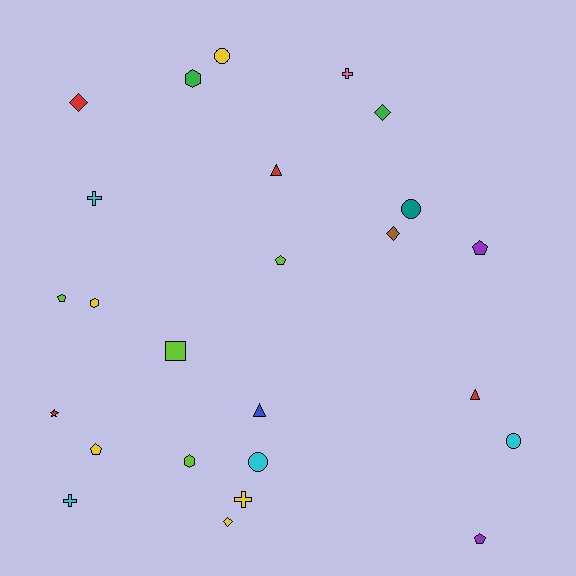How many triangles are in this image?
There are 3 triangles.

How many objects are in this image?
There are 25 objects.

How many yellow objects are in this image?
There are 5 yellow objects.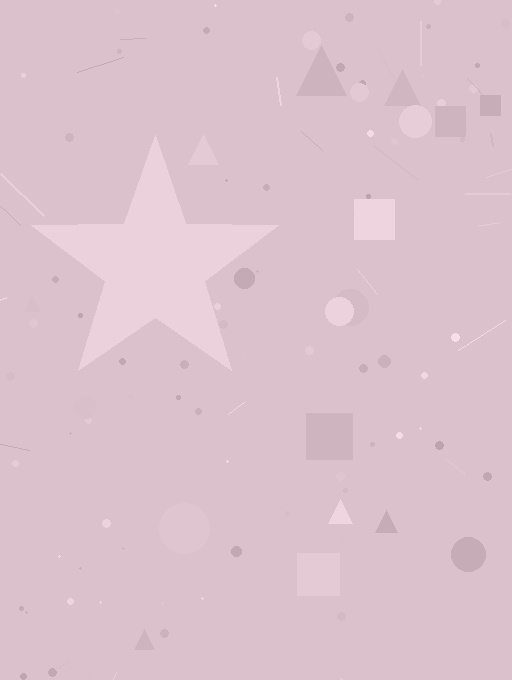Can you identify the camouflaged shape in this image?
The camouflaged shape is a star.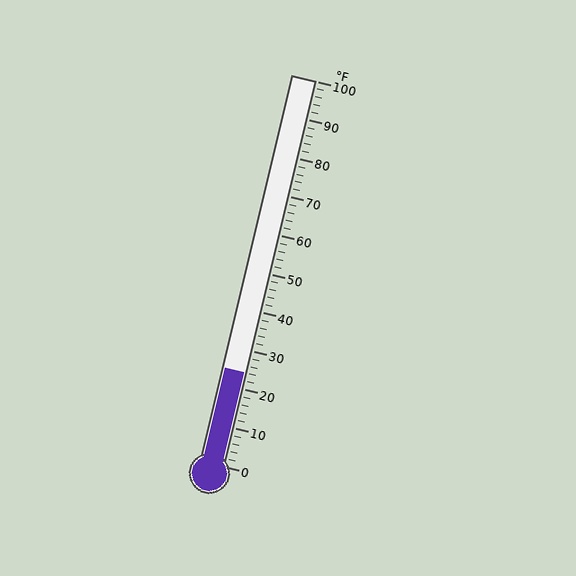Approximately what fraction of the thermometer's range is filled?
The thermometer is filled to approximately 25% of its range.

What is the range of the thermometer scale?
The thermometer scale ranges from 0°F to 100°F.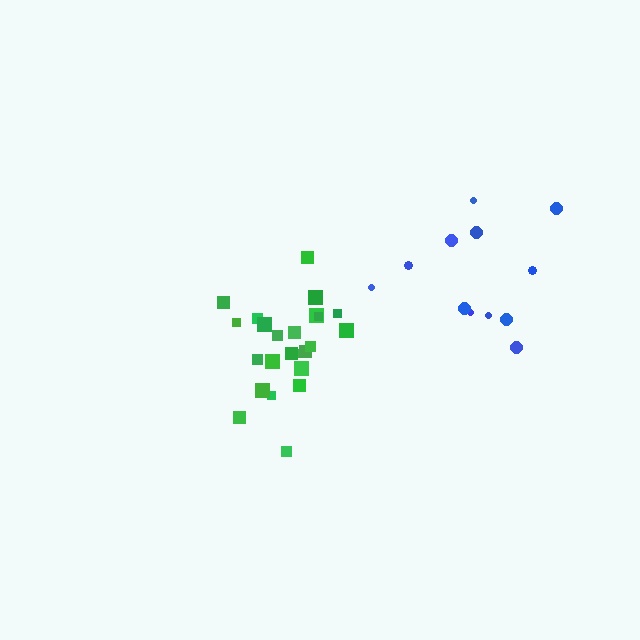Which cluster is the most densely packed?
Green.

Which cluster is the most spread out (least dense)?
Blue.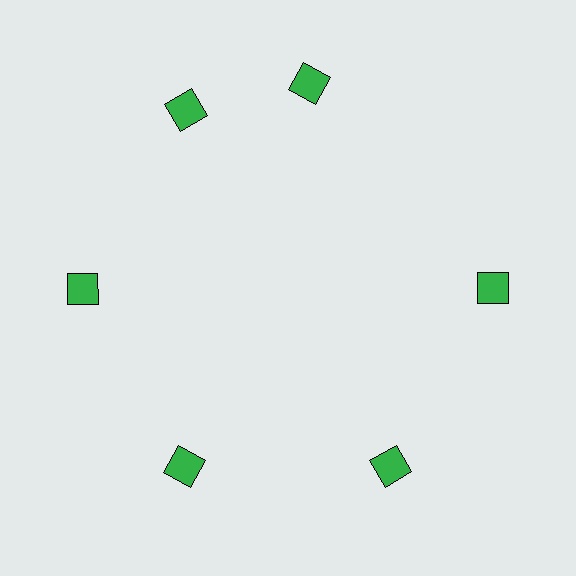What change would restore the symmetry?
The symmetry would be restored by rotating it back into even spacing with its neighbors so that all 6 diamonds sit at equal angles and equal distance from the center.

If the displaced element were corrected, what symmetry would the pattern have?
It would have 6-fold rotational symmetry — the pattern would map onto itself every 60 degrees.